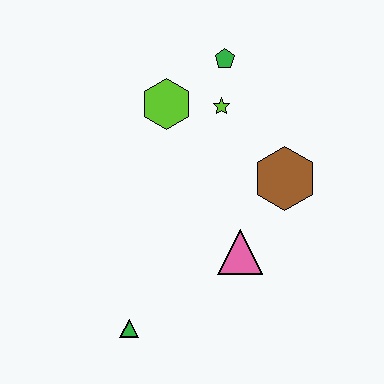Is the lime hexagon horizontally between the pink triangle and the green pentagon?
No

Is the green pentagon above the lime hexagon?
Yes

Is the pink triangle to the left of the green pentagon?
No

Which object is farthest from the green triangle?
The green pentagon is farthest from the green triangle.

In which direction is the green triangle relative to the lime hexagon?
The green triangle is below the lime hexagon.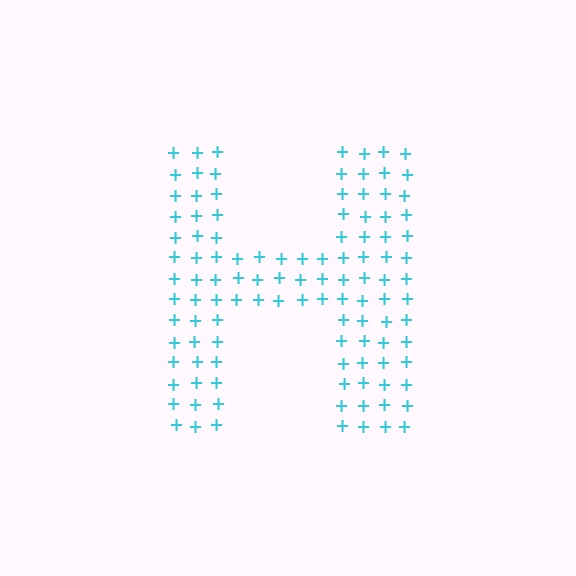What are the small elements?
The small elements are plus signs.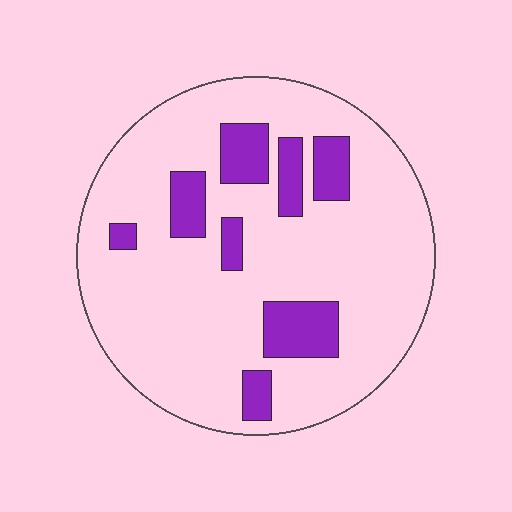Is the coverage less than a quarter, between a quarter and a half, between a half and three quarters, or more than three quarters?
Less than a quarter.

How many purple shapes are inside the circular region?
8.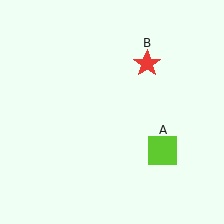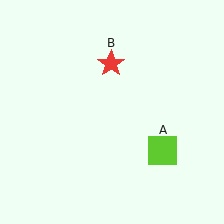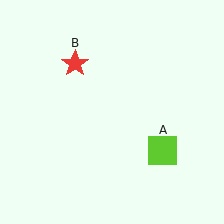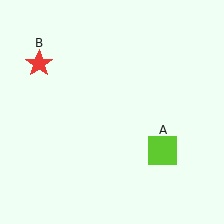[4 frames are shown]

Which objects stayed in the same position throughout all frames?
Lime square (object A) remained stationary.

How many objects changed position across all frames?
1 object changed position: red star (object B).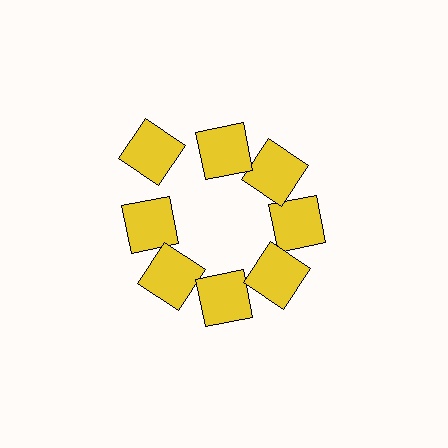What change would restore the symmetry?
The symmetry would be restored by moving it inward, back onto the ring so that all 8 squares sit at equal angles and equal distance from the center.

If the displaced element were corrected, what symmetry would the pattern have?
It would have 8-fold rotational symmetry — the pattern would map onto itself every 45 degrees.